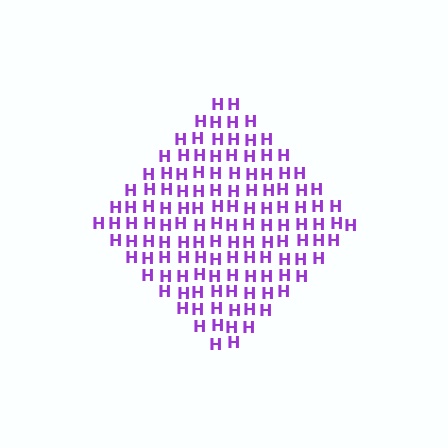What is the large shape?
The large shape is a diamond.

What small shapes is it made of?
It is made of small letter H's.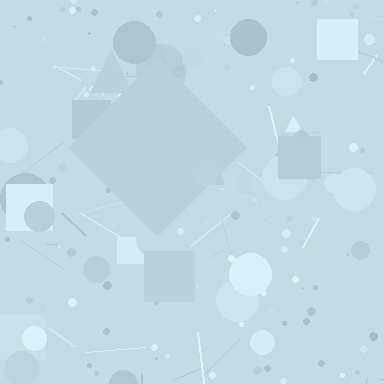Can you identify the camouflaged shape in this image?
The camouflaged shape is a diamond.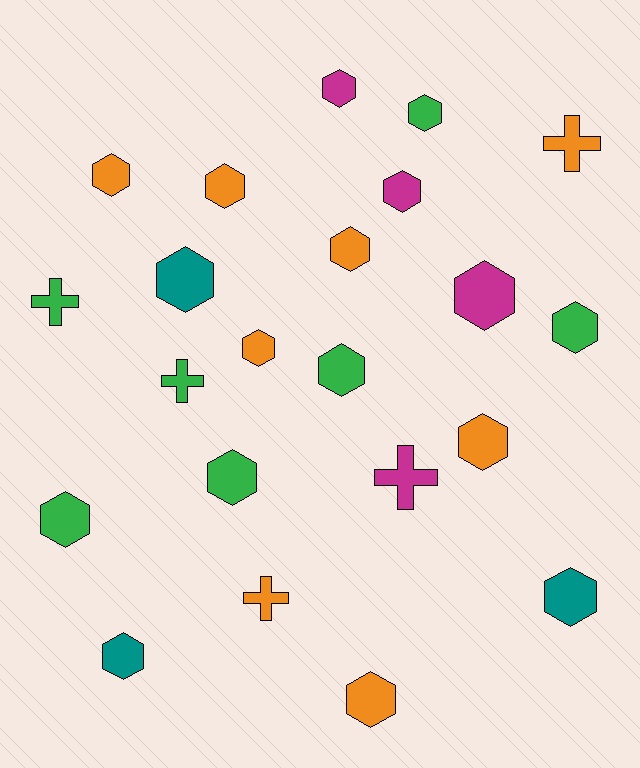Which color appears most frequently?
Orange, with 8 objects.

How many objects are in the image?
There are 22 objects.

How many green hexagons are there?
There are 5 green hexagons.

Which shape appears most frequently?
Hexagon, with 17 objects.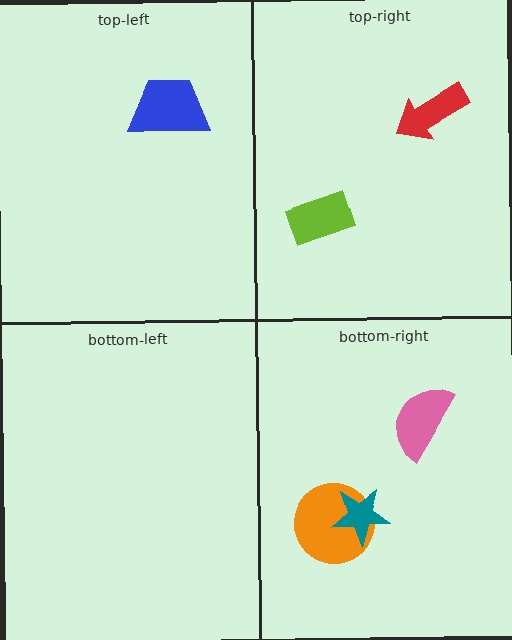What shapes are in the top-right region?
The lime rectangle, the red arrow.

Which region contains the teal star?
The bottom-right region.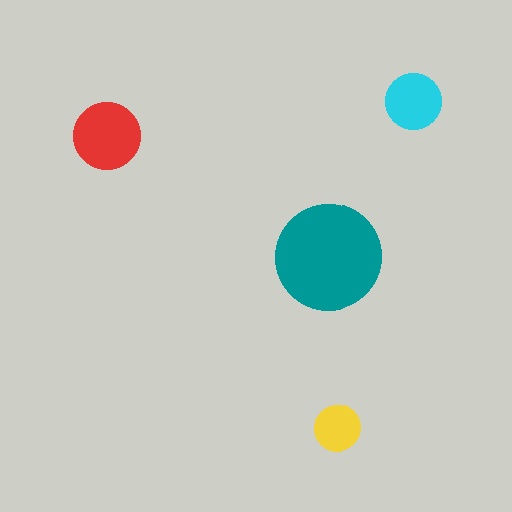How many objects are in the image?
There are 4 objects in the image.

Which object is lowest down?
The yellow circle is bottommost.